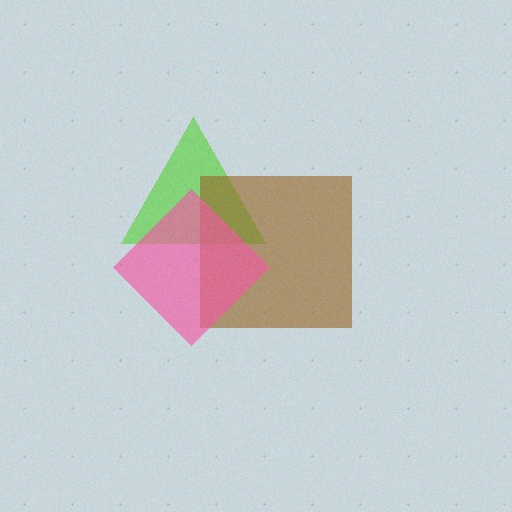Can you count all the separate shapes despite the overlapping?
Yes, there are 3 separate shapes.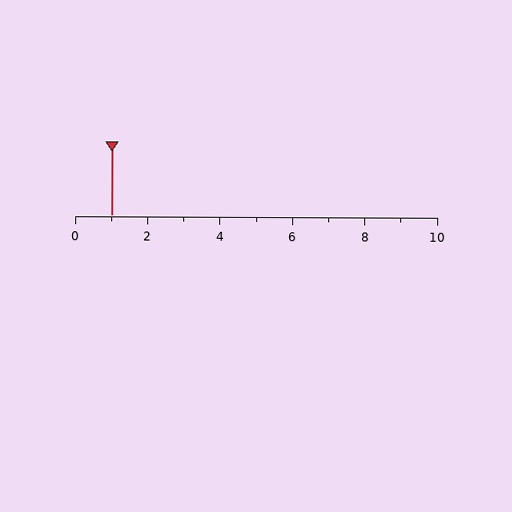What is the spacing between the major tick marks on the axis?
The major ticks are spaced 2 apart.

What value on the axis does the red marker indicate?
The marker indicates approximately 1.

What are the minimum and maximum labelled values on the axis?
The axis runs from 0 to 10.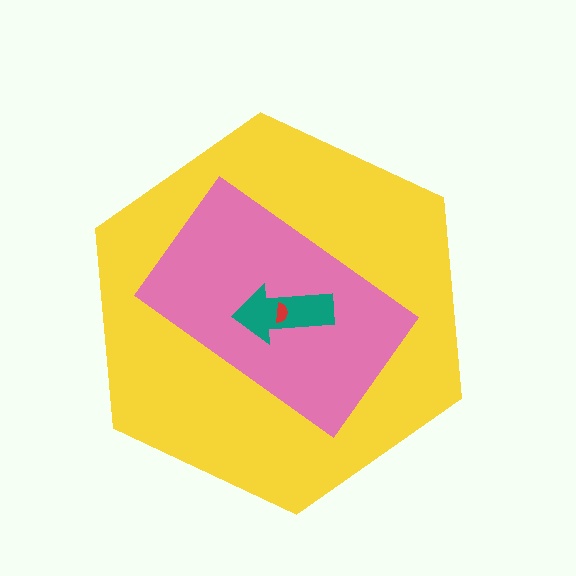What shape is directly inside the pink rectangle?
The teal arrow.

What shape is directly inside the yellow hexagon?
The pink rectangle.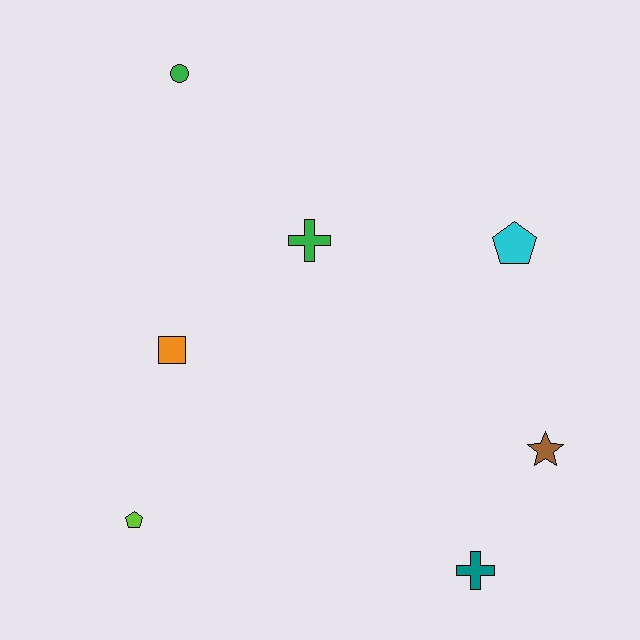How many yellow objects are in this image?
There are no yellow objects.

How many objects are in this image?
There are 7 objects.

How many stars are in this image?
There is 1 star.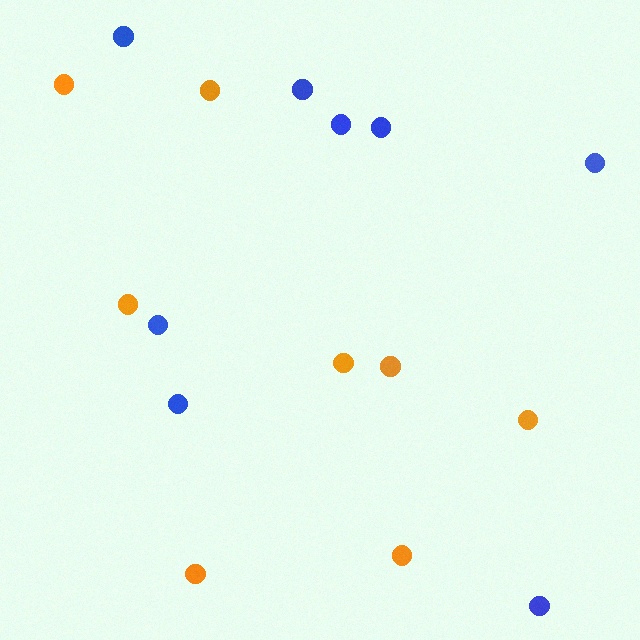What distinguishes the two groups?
There are 2 groups: one group of orange circles (8) and one group of blue circles (8).